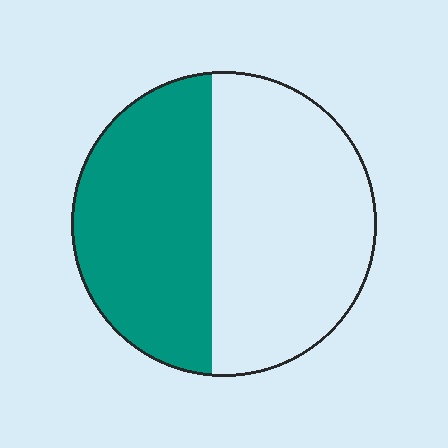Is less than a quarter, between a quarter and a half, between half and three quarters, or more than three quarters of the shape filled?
Between a quarter and a half.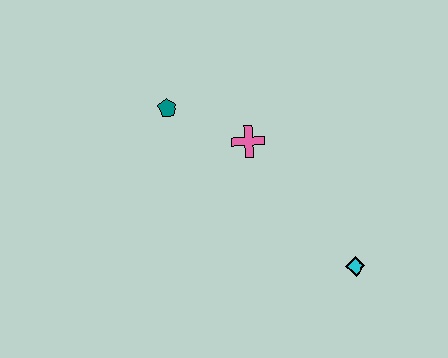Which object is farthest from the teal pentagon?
The cyan diamond is farthest from the teal pentagon.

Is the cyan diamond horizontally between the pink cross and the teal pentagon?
No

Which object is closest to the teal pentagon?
The pink cross is closest to the teal pentagon.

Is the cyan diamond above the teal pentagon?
No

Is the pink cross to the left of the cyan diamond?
Yes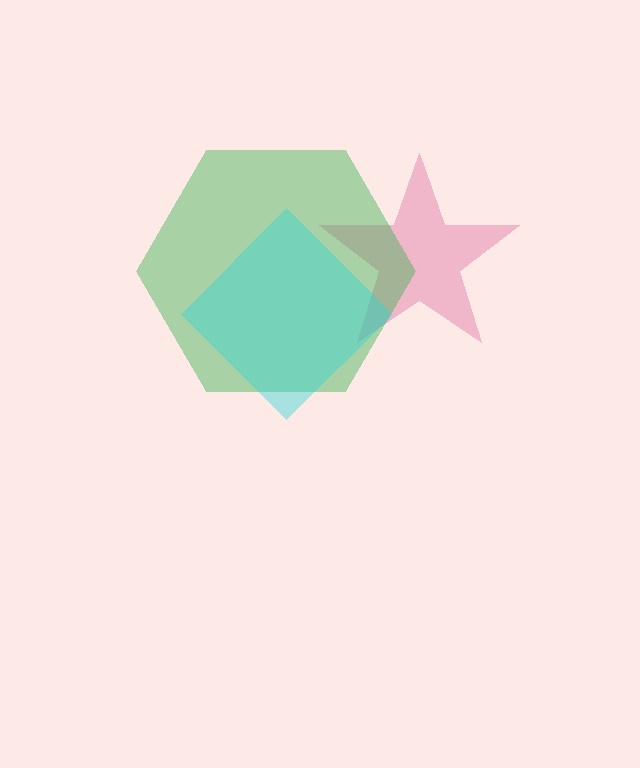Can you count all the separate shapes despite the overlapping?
Yes, there are 3 separate shapes.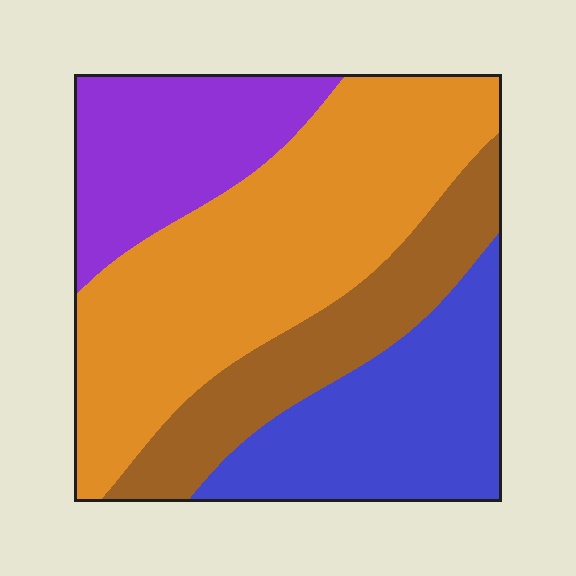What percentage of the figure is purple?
Purple covers around 20% of the figure.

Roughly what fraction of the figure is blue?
Blue covers about 25% of the figure.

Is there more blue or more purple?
Blue.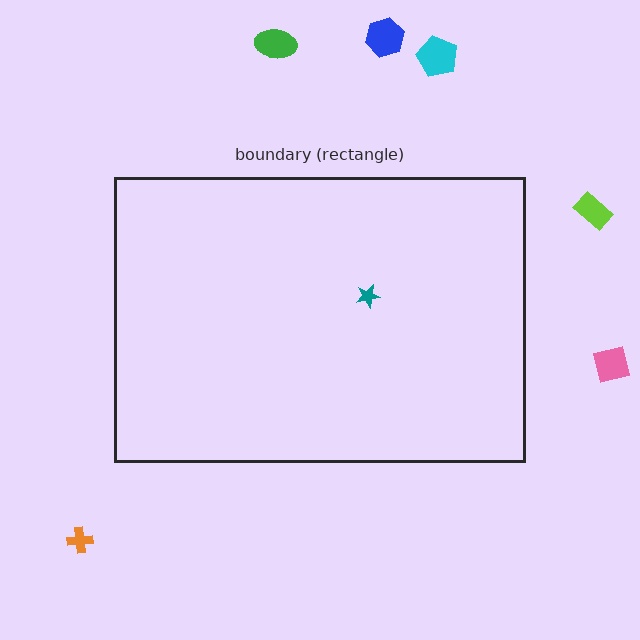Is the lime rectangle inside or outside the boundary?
Outside.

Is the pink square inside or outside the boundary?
Outside.